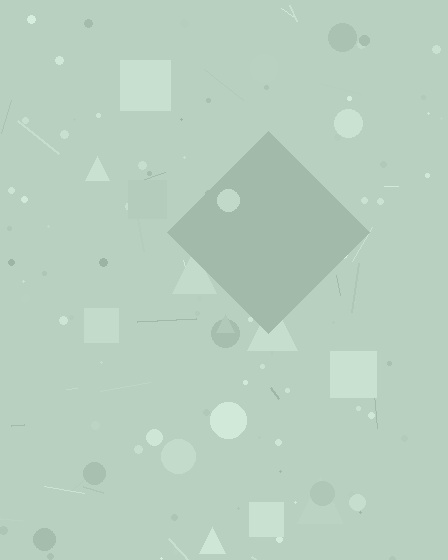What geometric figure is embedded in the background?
A diamond is embedded in the background.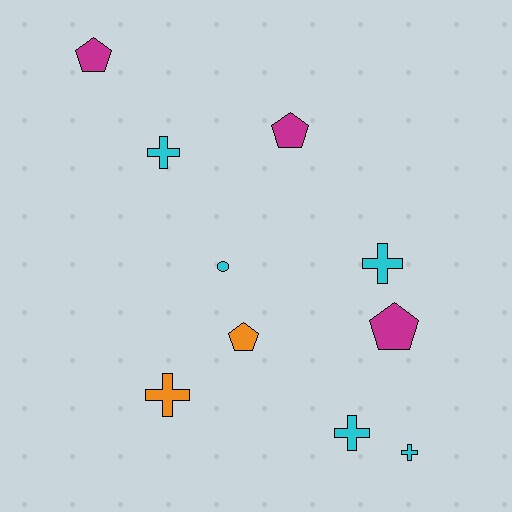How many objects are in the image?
There are 10 objects.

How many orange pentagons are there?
There is 1 orange pentagon.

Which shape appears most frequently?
Cross, with 5 objects.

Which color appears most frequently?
Cyan, with 5 objects.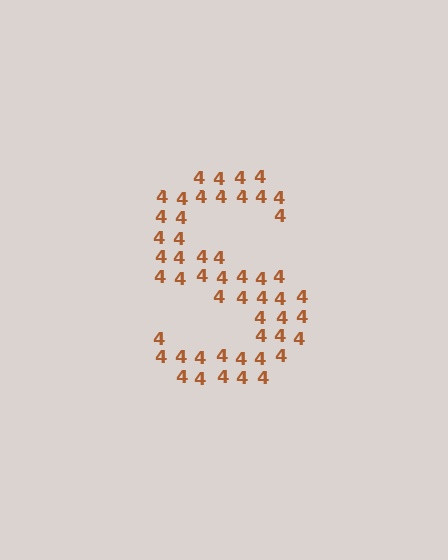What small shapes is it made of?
It is made of small digit 4's.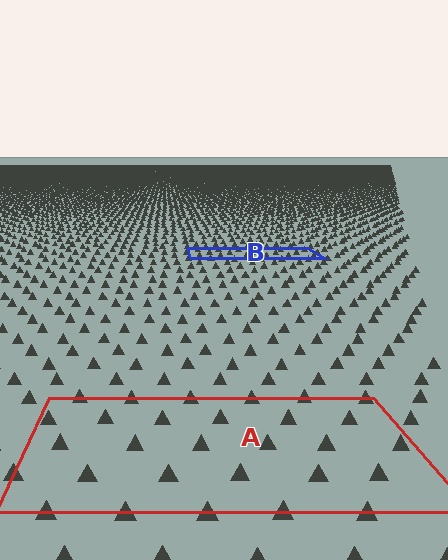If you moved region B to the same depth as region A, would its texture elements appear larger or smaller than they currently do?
They would appear larger. At a closer depth, the same texture elements are projected at a bigger on-screen size.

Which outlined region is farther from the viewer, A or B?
Region B is farther from the viewer — the texture elements inside it appear smaller and more densely packed.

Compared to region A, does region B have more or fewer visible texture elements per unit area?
Region B has more texture elements per unit area — they are packed more densely because it is farther away.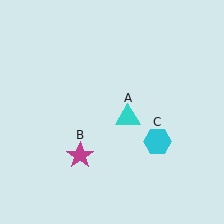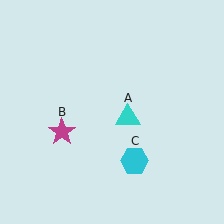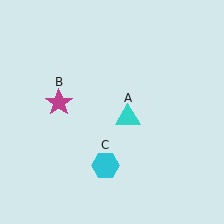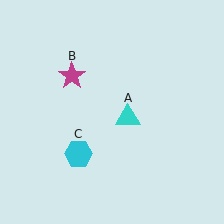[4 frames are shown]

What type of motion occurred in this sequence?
The magenta star (object B), cyan hexagon (object C) rotated clockwise around the center of the scene.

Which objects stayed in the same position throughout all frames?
Cyan triangle (object A) remained stationary.